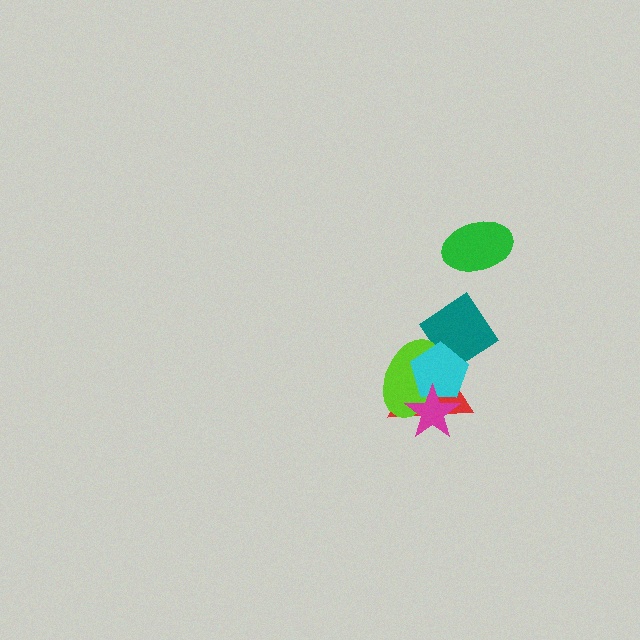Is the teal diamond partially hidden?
Yes, it is partially covered by another shape.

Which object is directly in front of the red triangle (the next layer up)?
The lime ellipse is directly in front of the red triangle.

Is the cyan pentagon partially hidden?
Yes, it is partially covered by another shape.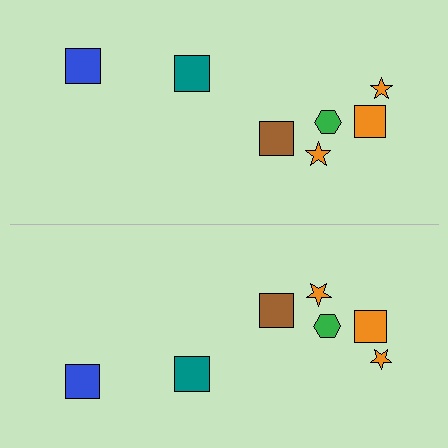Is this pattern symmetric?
Yes, this pattern has bilateral (reflection) symmetry.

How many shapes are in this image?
There are 14 shapes in this image.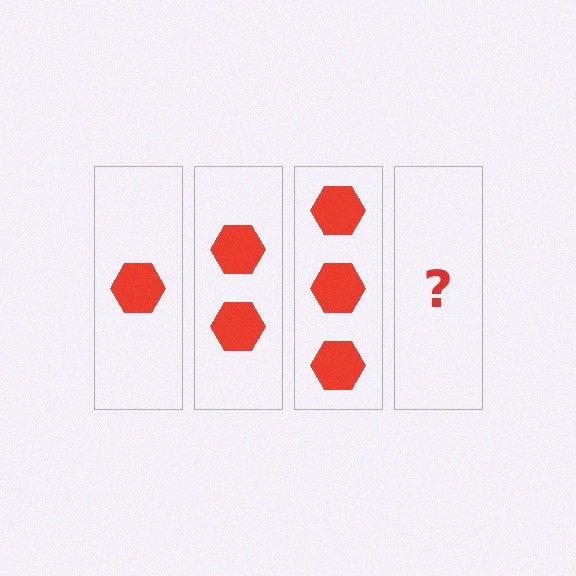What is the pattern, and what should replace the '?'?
The pattern is that each step adds one more hexagon. The '?' should be 4 hexagons.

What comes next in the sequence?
The next element should be 4 hexagons.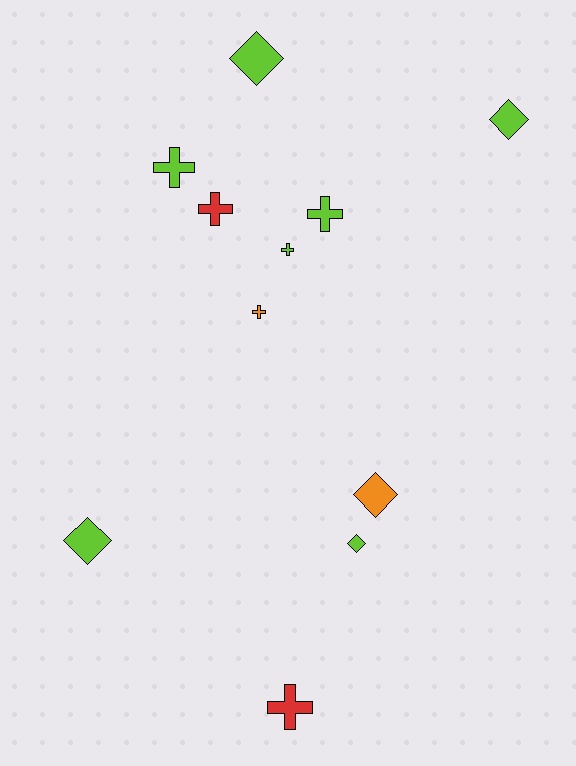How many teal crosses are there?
There are no teal crosses.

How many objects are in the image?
There are 11 objects.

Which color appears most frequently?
Lime, with 7 objects.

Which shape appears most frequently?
Cross, with 6 objects.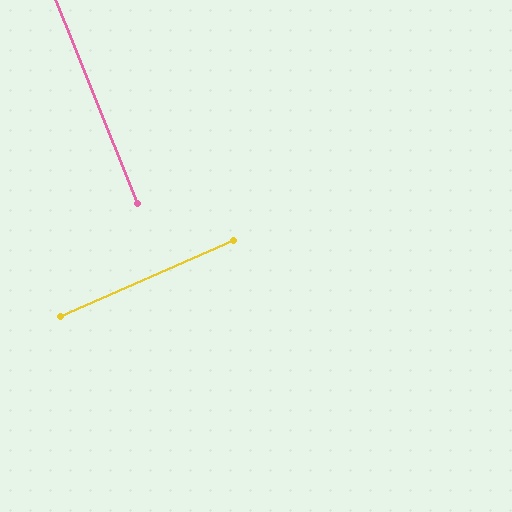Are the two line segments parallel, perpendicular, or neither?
Perpendicular — they meet at approximately 88°.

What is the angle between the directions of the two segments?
Approximately 88 degrees.